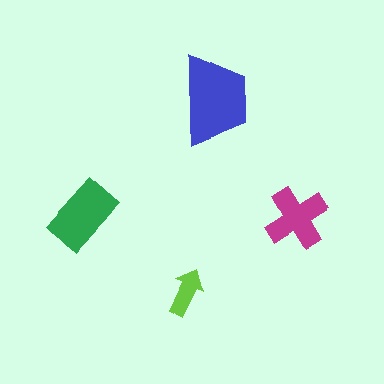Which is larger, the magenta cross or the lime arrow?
The magenta cross.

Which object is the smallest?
The lime arrow.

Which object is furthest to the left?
The green rectangle is leftmost.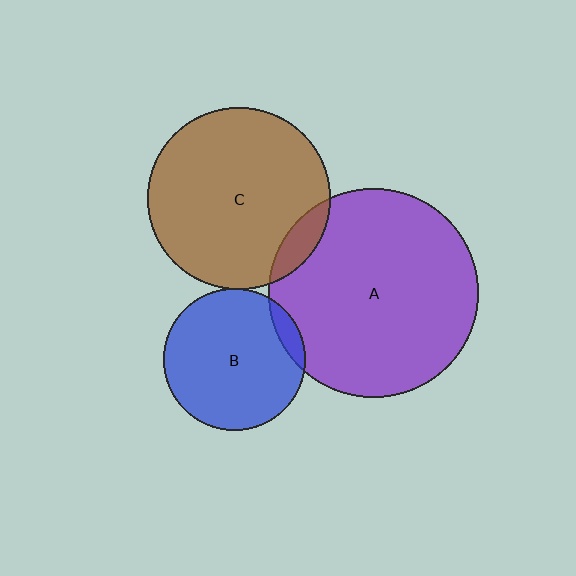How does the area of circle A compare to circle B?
Approximately 2.2 times.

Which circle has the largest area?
Circle A (purple).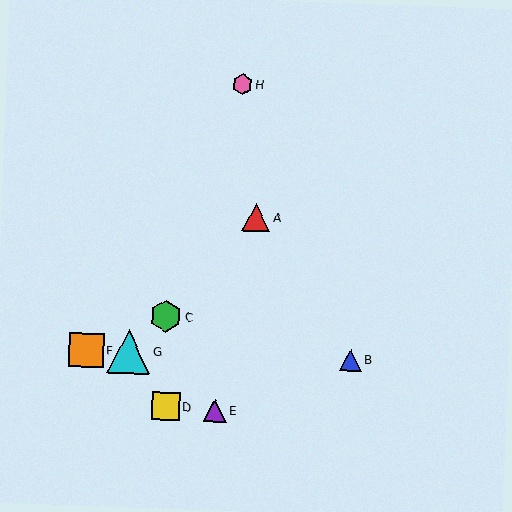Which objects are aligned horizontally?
Objects B, F, G are aligned horizontally.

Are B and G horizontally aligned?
Yes, both are at y≈360.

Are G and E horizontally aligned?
No, G is at y≈352 and E is at y≈411.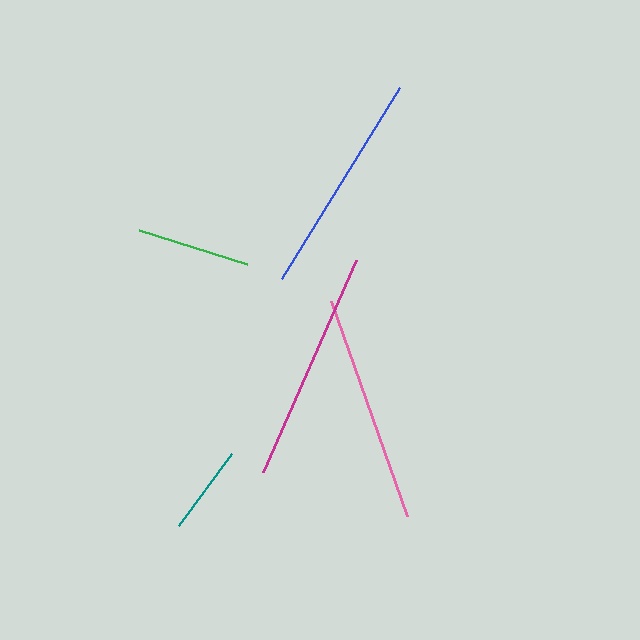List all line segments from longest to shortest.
From longest to shortest: magenta, pink, blue, green, teal.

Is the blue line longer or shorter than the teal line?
The blue line is longer than the teal line.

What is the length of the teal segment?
The teal segment is approximately 89 pixels long.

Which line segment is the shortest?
The teal line is the shortest at approximately 89 pixels.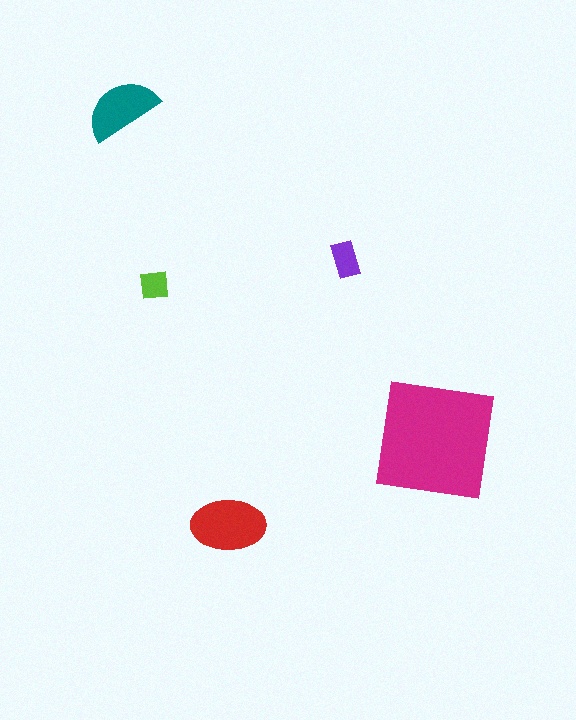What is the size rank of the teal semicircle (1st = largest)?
3rd.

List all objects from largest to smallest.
The magenta square, the red ellipse, the teal semicircle, the purple rectangle, the lime square.